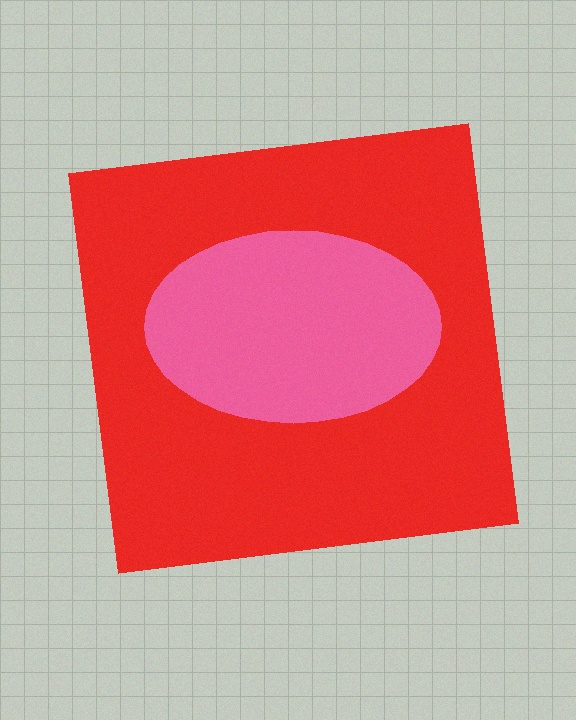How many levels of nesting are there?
2.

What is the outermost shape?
The red square.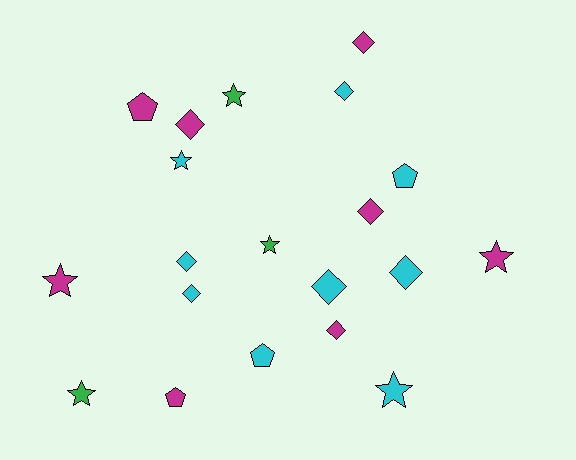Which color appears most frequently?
Cyan, with 9 objects.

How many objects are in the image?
There are 20 objects.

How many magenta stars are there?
There are 2 magenta stars.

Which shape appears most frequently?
Diamond, with 9 objects.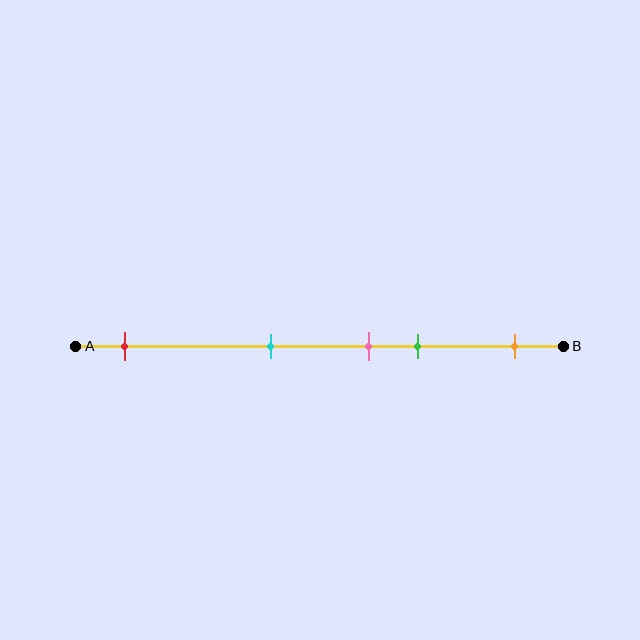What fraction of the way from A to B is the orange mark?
The orange mark is approximately 90% (0.9) of the way from A to B.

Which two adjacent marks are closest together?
The pink and green marks are the closest adjacent pair.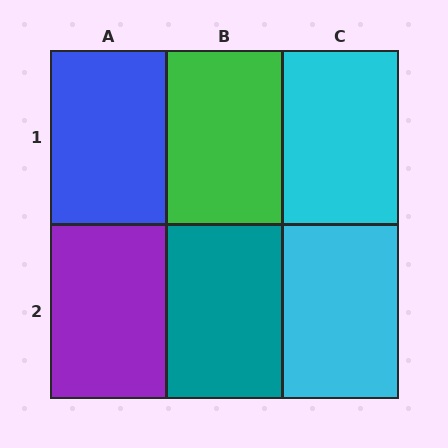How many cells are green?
1 cell is green.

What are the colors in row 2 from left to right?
Purple, teal, cyan.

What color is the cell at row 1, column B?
Green.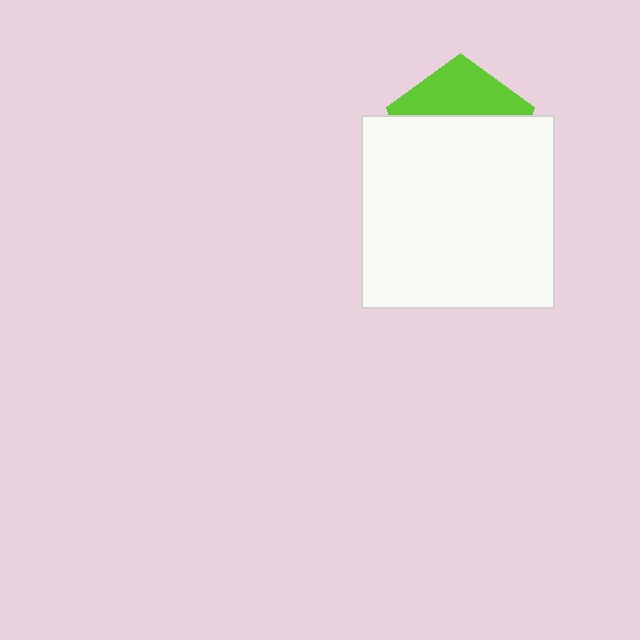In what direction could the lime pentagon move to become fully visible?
The lime pentagon could move up. That would shift it out from behind the white square entirely.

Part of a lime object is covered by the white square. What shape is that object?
It is a pentagon.